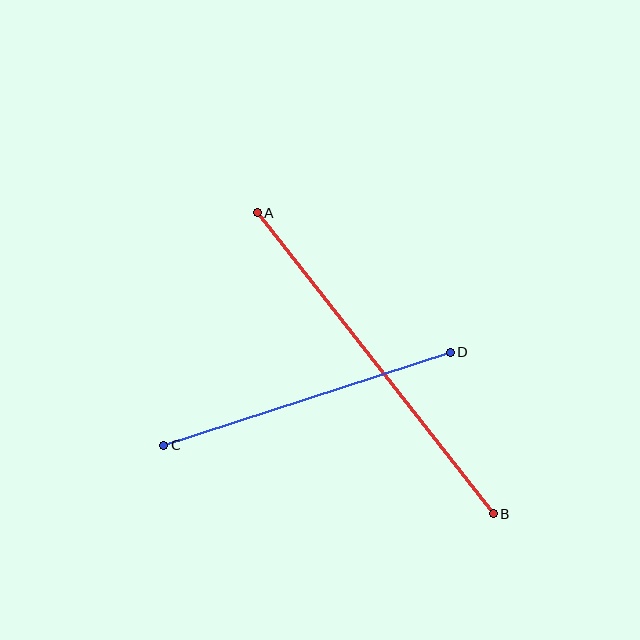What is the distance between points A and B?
The distance is approximately 383 pixels.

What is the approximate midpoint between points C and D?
The midpoint is at approximately (307, 399) pixels.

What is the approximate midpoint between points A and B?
The midpoint is at approximately (375, 363) pixels.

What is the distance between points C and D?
The distance is approximately 301 pixels.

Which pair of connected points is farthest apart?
Points A and B are farthest apart.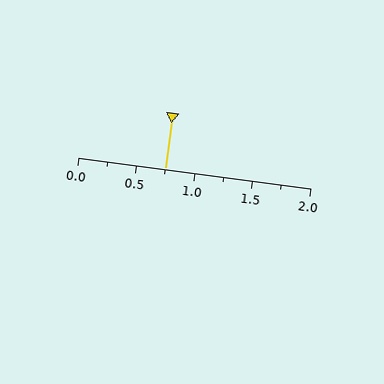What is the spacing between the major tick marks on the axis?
The major ticks are spaced 0.5 apart.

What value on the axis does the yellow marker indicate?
The marker indicates approximately 0.75.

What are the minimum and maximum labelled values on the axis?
The axis runs from 0.0 to 2.0.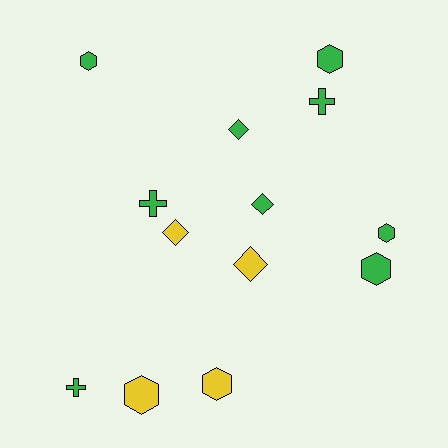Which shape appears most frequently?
Hexagon, with 6 objects.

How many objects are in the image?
There are 13 objects.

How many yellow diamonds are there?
There are 2 yellow diamonds.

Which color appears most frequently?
Green, with 9 objects.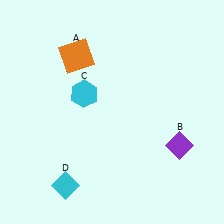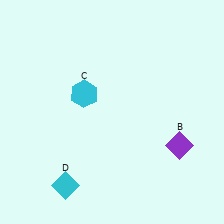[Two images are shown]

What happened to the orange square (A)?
The orange square (A) was removed in Image 2. It was in the top-left area of Image 1.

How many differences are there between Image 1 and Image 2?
There is 1 difference between the two images.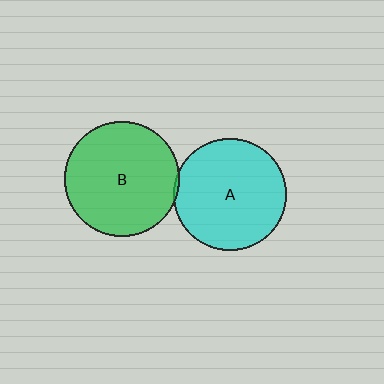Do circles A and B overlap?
Yes.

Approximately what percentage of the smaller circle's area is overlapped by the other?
Approximately 5%.